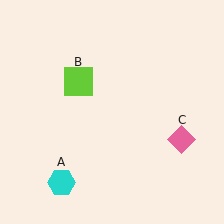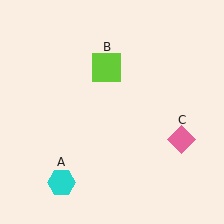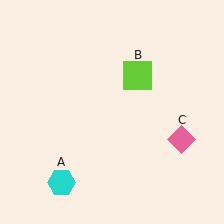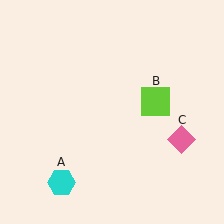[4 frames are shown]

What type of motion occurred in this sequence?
The lime square (object B) rotated clockwise around the center of the scene.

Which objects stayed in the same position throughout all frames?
Cyan hexagon (object A) and pink diamond (object C) remained stationary.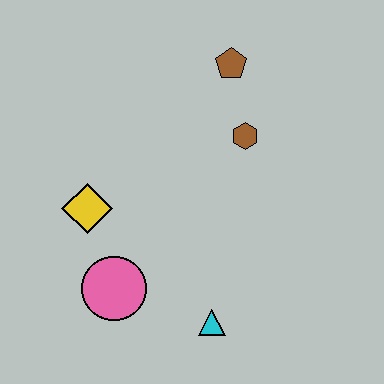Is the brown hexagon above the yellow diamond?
Yes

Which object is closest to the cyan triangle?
The pink circle is closest to the cyan triangle.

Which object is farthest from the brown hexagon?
The pink circle is farthest from the brown hexagon.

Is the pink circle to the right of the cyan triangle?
No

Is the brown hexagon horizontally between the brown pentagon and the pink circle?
No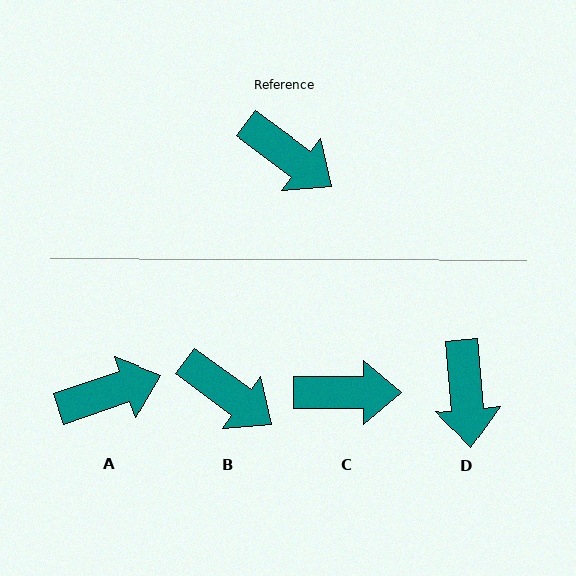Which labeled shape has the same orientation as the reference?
B.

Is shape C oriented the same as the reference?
No, it is off by about 36 degrees.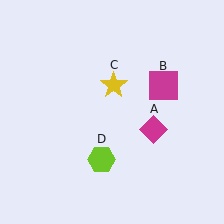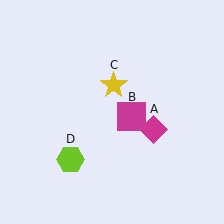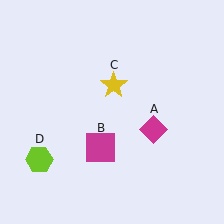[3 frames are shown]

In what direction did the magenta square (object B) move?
The magenta square (object B) moved down and to the left.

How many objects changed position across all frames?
2 objects changed position: magenta square (object B), lime hexagon (object D).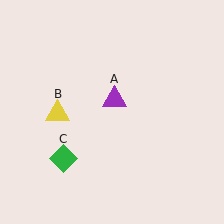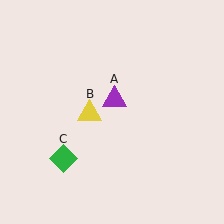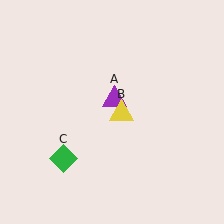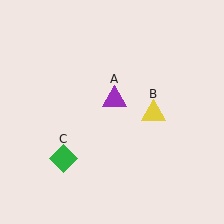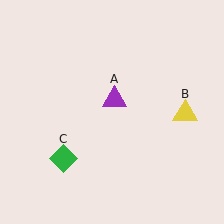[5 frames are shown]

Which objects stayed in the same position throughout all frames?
Purple triangle (object A) and green diamond (object C) remained stationary.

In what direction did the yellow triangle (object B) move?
The yellow triangle (object B) moved right.